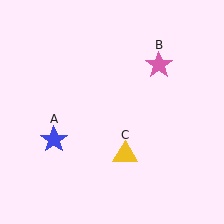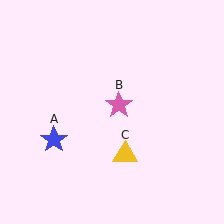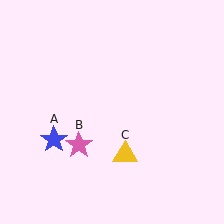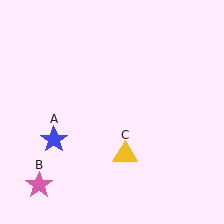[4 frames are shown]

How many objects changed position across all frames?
1 object changed position: pink star (object B).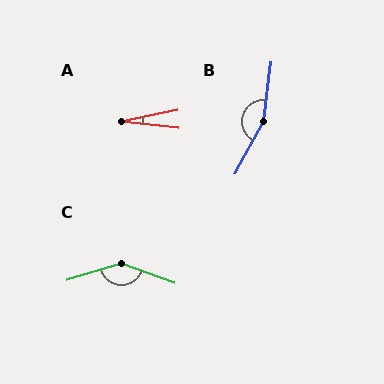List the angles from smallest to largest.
A (18°), C (142°), B (158°).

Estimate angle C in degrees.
Approximately 142 degrees.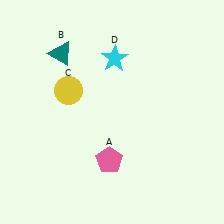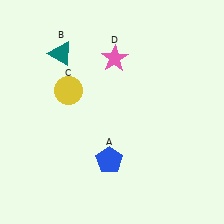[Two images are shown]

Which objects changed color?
A changed from pink to blue. D changed from cyan to pink.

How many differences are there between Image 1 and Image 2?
There are 2 differences between the two images.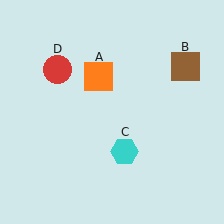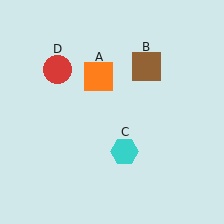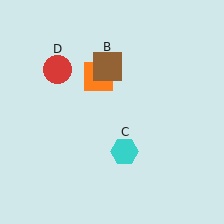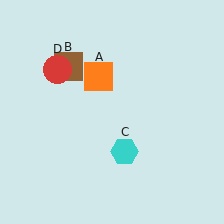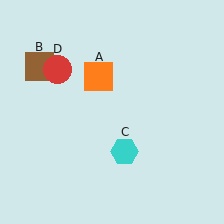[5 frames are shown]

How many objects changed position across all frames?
1 object changed position: brown square (object B).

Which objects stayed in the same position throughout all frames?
Orange square (object A) and cyan hexagon (object C) and red circle (object D) remained stationary.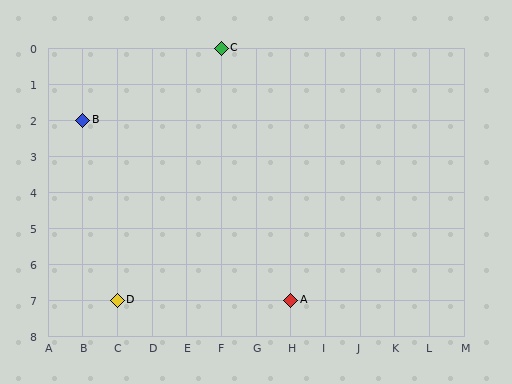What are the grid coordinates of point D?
Point D is at grid coordinates (C, 7).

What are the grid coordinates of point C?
Point C is at grid coordinates (F, 0).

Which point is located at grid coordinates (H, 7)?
Point A is at (H, 7).